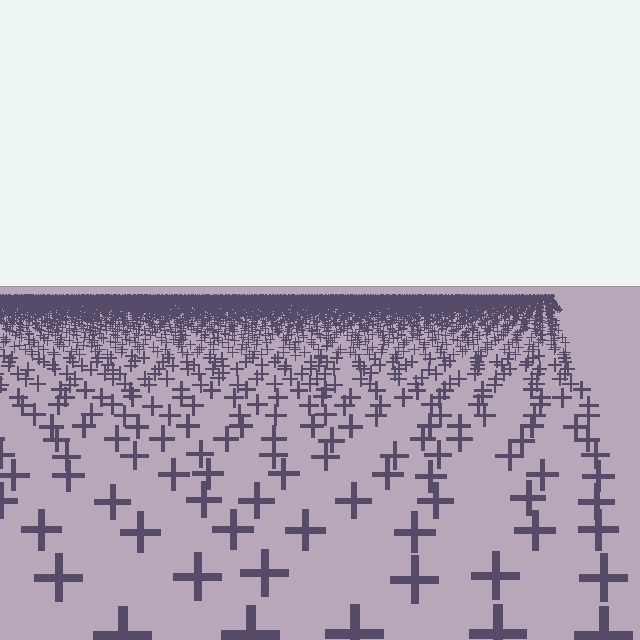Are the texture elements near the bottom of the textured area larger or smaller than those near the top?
Larger. Near the bottom, elements are closer to the viewer and appear at a bigger on-screen size.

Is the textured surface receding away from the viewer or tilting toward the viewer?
The surface is receding away from the viewer. Texture elements get smaller and denser toward the top.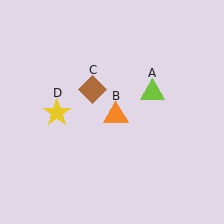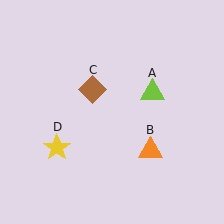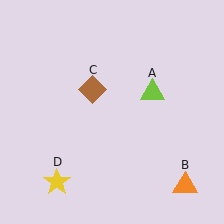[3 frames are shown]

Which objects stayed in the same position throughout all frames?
Lime triangle (object A) and brown diamond (object C) remained stationary.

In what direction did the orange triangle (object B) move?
The orange triangle (object B) moved down and to the right.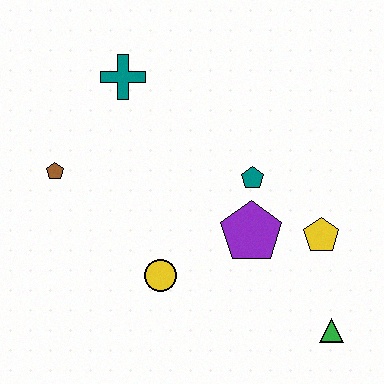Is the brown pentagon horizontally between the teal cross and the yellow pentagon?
No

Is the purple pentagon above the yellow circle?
Yes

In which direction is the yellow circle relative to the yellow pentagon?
The yellow circle is to the left of the yellow pentagon.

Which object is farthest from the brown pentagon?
The green triangle is farthest from the brown pentagon.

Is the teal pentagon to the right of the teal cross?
Yes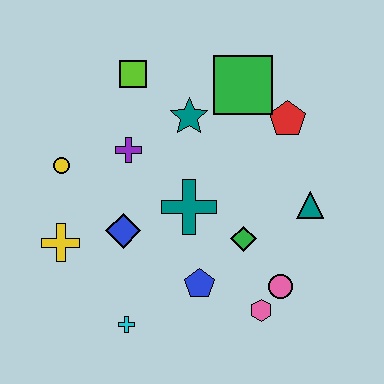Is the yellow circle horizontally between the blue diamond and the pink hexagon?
No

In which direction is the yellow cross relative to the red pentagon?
The yellow cross is to the left of the red pentagon.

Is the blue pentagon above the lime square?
No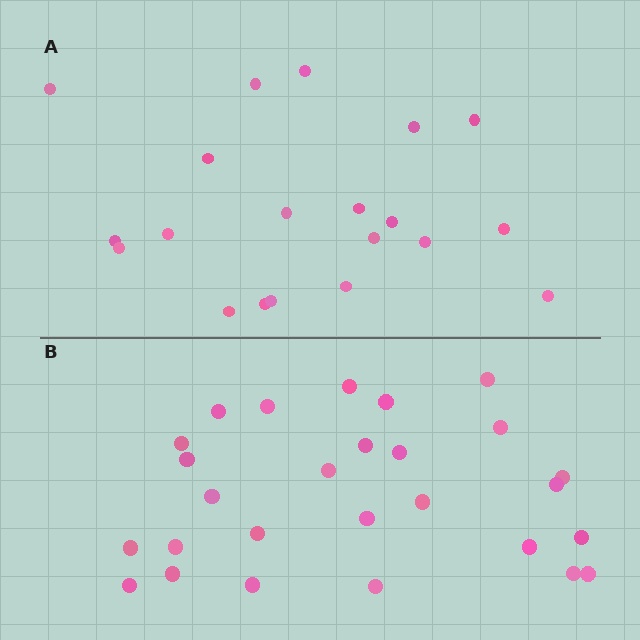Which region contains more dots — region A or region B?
Region B (the bottom region) has more dots.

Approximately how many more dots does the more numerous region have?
Region B has roughly 8 or so more dots than region A.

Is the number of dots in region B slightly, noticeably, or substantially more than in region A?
Region B has noticeably more, but not dramatically so. The ratio is roughly 1.4 to 1.